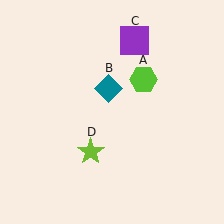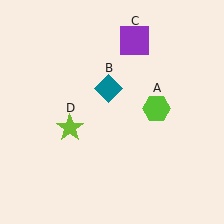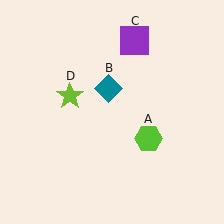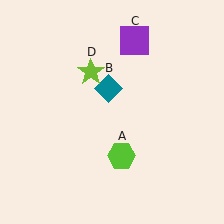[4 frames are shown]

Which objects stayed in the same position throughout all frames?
Teal diamond (object B) and purple square (object C) remained stationary.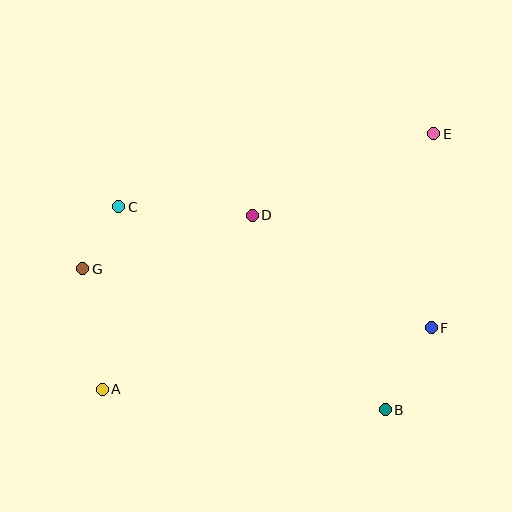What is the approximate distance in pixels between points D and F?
The distance between D and F is approximately 211 pixels.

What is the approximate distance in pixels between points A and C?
The distance between A and C is approximately 183 pixels.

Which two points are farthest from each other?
Points A and E are farthest from each other.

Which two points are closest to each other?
Points C and G are closest to each other.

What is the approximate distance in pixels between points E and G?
The distance between E and G is approximately 376 pixels.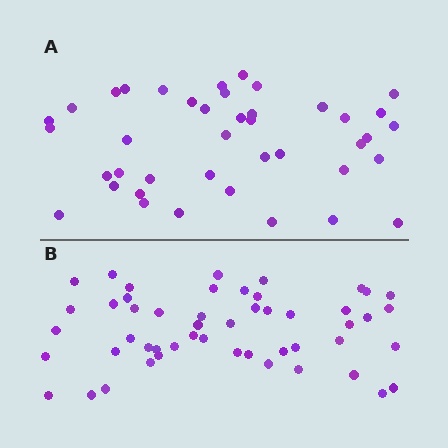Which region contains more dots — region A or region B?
Region B (the bottom region) has more dots.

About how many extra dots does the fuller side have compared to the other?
Region B has roughly 10 or so more dots than region A.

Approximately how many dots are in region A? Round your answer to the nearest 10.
About 40 dots. (The exact count is 41, which rounds to 40.)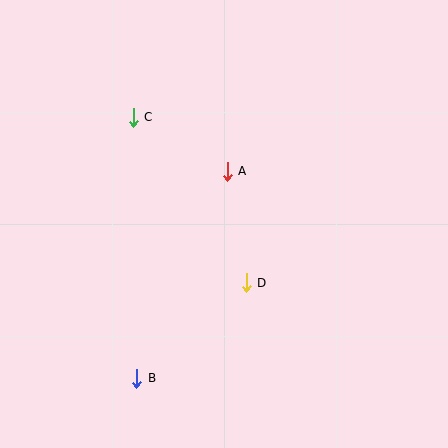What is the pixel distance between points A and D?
The distance between A and D is 113 pixels.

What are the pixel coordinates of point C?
Point C is at (133, 117).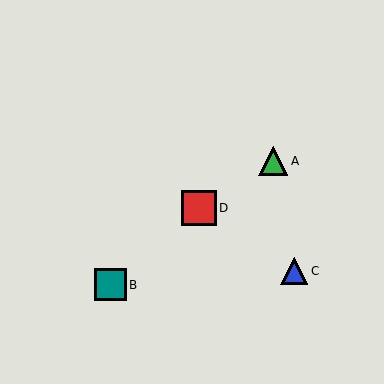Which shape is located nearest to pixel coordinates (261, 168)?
The green triangle (labeled A) at (273, 161) is nearest to that location.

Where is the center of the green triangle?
The center of the green triangle is at (273, 161).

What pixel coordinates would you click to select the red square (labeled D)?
Click at (199, 208) to select the red square D.